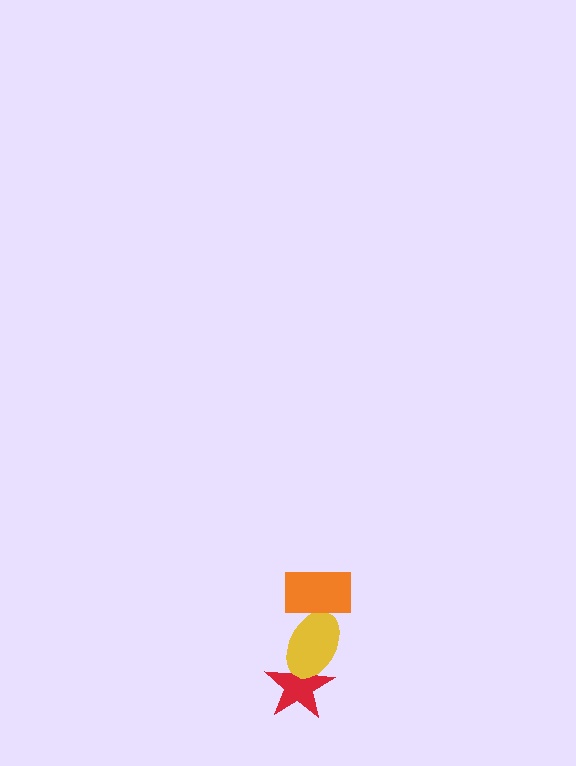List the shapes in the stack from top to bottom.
From top to bottom: the orange rectangle, the yellow ellipse, the red star.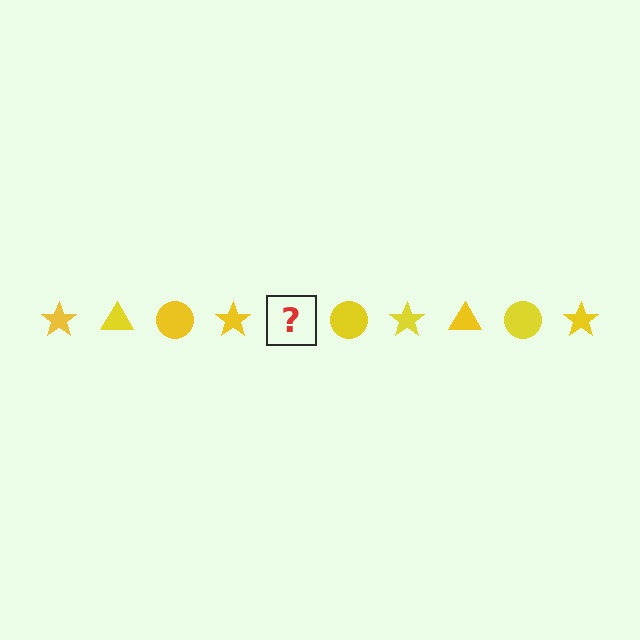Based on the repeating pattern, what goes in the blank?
The blank should be a yellow triangle.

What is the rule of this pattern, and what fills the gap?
The rule is that the pattern cycles through star, triangle, circle shapes in yellow. The gap should be filled with a yellow triangle.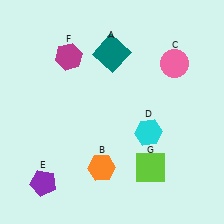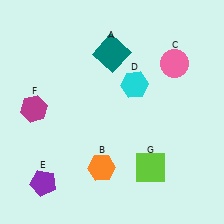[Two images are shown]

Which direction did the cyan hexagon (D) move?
The cyan hexagon (D) moved up.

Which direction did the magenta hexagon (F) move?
The magenta hexagon (F) moved down.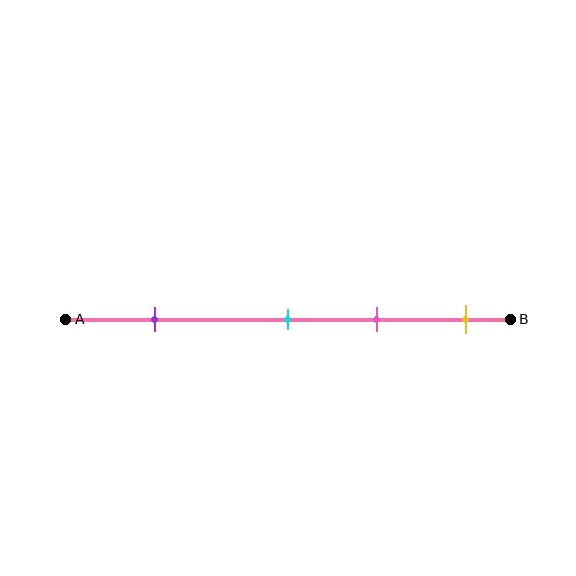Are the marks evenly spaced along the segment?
No, the marks are not evenly spaced.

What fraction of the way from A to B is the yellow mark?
The yellow mark is approximately 90% (0.9) of the way from A to B.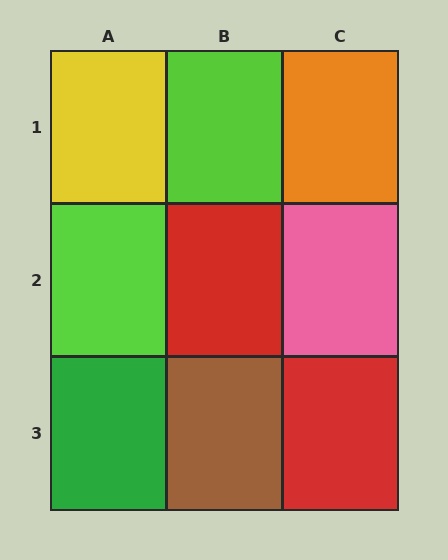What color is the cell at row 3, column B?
Brown.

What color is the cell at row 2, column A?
Lime.